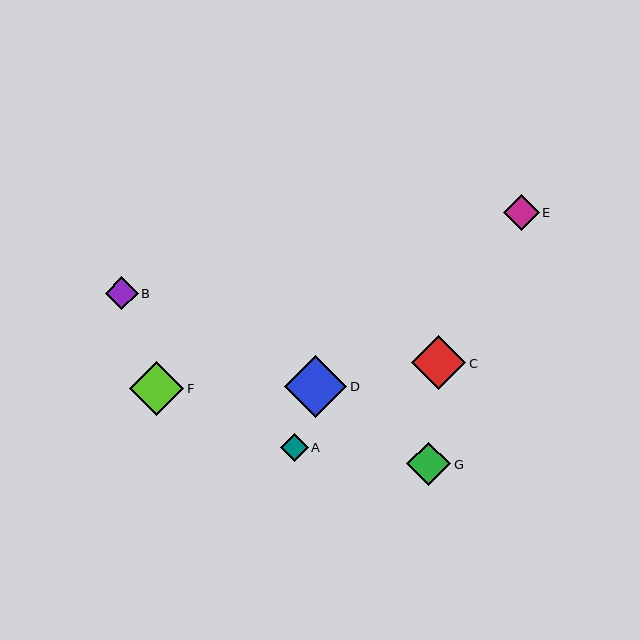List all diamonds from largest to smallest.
From largest to smallest: D, F, C, G, E, B, A.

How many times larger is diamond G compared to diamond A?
Diamond G is approximately 1.6 times the size of diamond A.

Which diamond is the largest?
Diamond D is the largest with a size of approximately 62 pixels.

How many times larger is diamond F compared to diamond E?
Diamond F is approximately 1.5 times the size of diamond E.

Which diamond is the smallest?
Diamond A is the smallest with a size of approximately 28 pixels.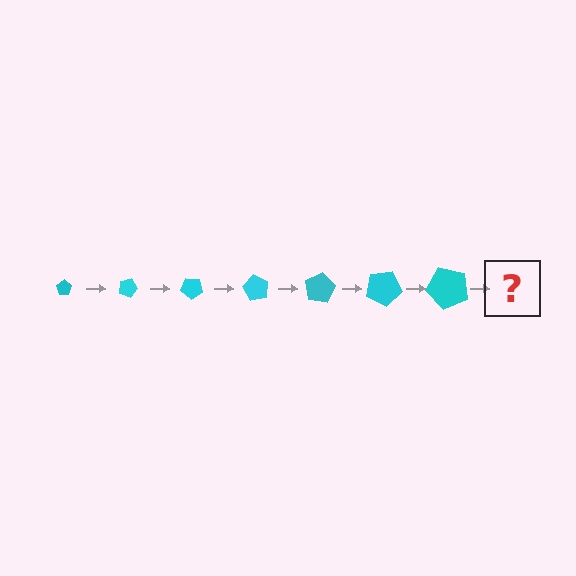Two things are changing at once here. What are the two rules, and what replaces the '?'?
The two rules are that the pentagon grows larger each step and it rotates 20 degrees each step. The '?' should be a pentagon, larger than the previous one and rotated 140 degrees from the start.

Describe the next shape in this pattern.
It should be a pentagon, larger than the previous one and rotated 140 degrees from the start.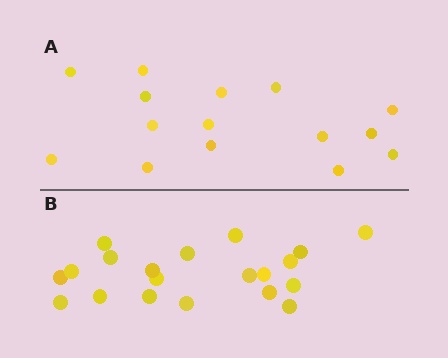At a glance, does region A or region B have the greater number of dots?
Region B (the bottom region) has more dots.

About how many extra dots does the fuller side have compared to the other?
Region B has about 5 more dots than region A.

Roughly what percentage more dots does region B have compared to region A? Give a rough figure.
About 35% more.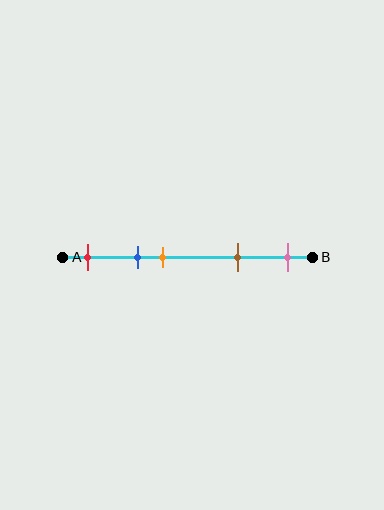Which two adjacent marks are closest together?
The blue and orange marks are the closest adjacent pair.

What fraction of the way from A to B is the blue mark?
The blue mark is approximately 30% (0.3) of the way from A to B.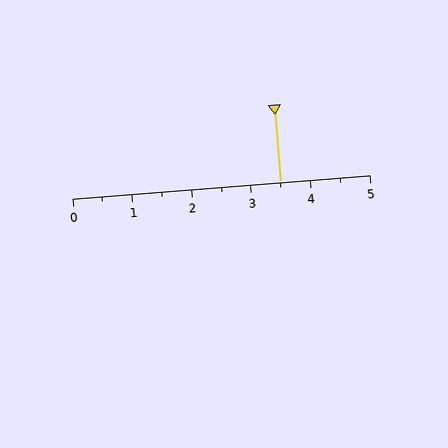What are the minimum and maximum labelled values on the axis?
The axis runs from 0 to 5.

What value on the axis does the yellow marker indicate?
The marker indicates approximately 3.5.